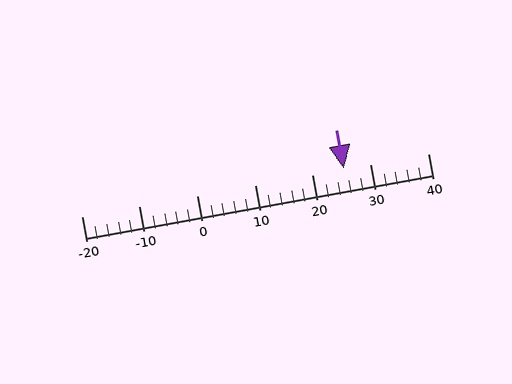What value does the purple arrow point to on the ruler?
The purple arrow points to approximately 25.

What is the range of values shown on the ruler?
The ruler shows values from -20 to 40.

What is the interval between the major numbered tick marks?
The major tick marks are spaced 10 units apart.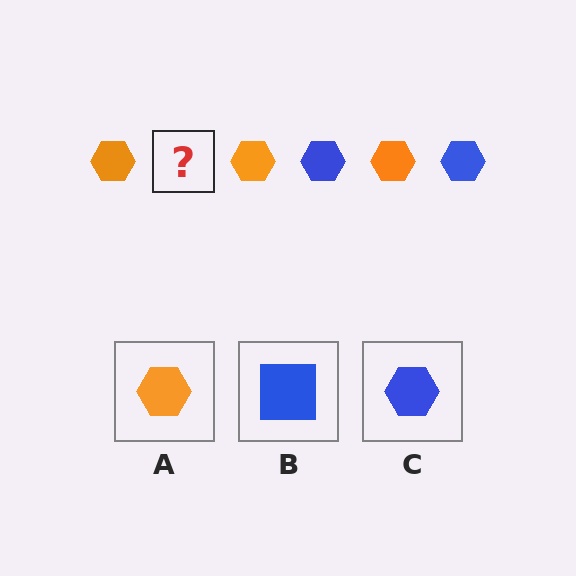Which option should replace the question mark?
Option C.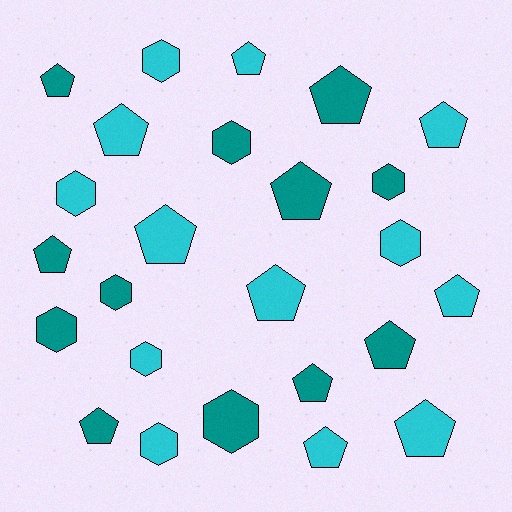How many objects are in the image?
There are 25 objects.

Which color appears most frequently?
Cyan, with 13 objects.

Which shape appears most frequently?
Pentagon, with 15 objects.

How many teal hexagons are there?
There are 5 teal hexagons.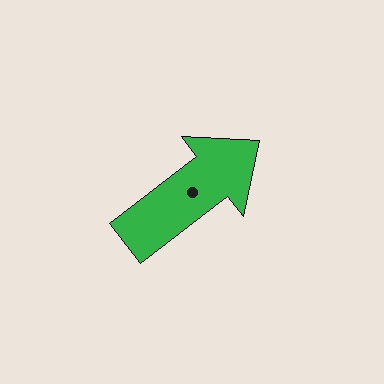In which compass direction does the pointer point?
Northeast.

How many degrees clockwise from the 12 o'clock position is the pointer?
Approximately 52 degrees.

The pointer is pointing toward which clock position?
Roughly 2 o'clock.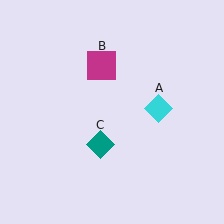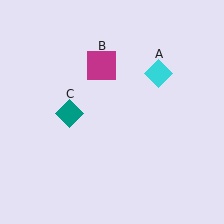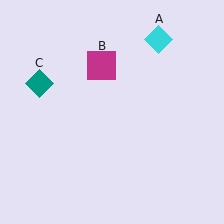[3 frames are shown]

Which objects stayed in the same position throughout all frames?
Magenta square (object B) remained stationary.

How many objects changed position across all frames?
2 objects changed position: cyan diamond (object A), teal diamond (object C).